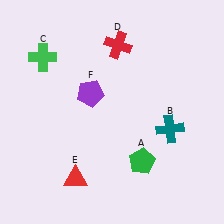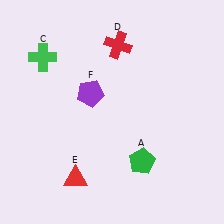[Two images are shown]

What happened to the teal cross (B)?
The teal cross (B) was removed in Image 2. It was in the bottom-right area of Image 1.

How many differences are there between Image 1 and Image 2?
There is 1 difference between the two images.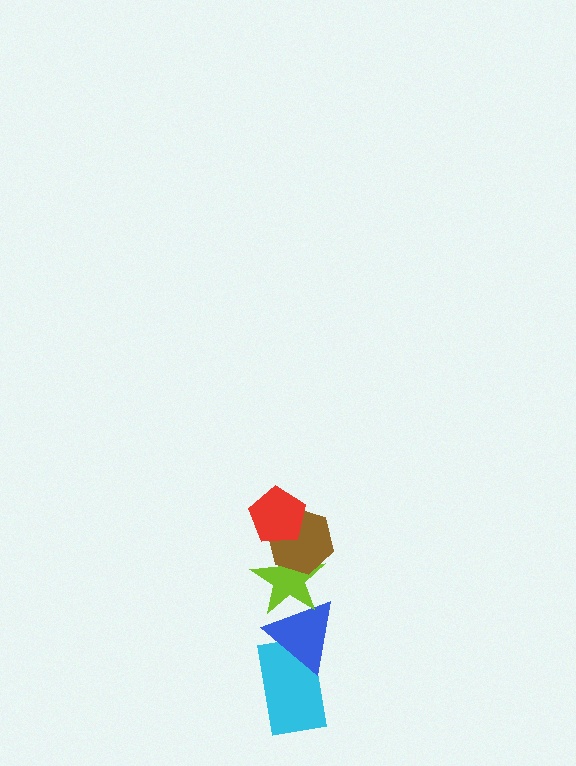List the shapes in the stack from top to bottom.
From top to bottom: the red pentagon, the brown hexagon, the lime star, the blue triangle, the cyan rectangle.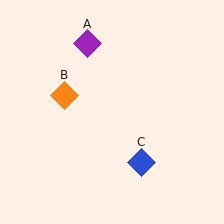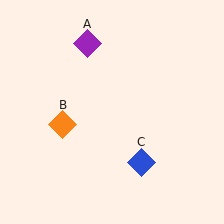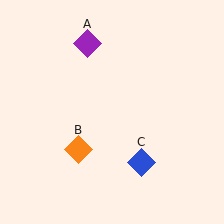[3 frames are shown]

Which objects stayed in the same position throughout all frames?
Purple diamond (object A) and blue diamond (object C) remained stationary.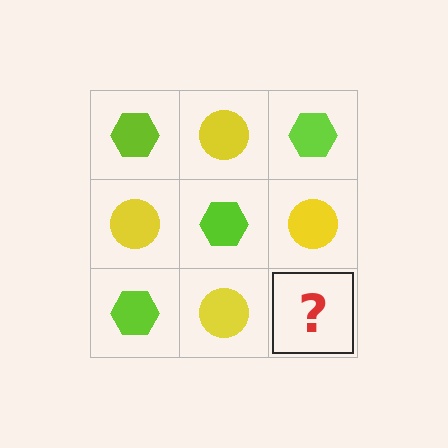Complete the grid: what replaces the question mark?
The question mark should be replaced with a lime hexagon.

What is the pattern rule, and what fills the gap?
The rule is that it alternates lime hexagon and yellow circle in a checkerboard pattern. The gap should be filled with a lime hexagon.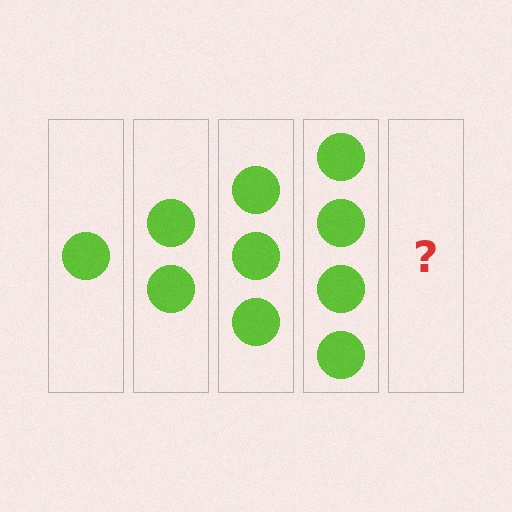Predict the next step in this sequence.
The next step is 5 circles.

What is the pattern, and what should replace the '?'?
The pattern is that each step adds one more circle. The '?' should be 5 circles.